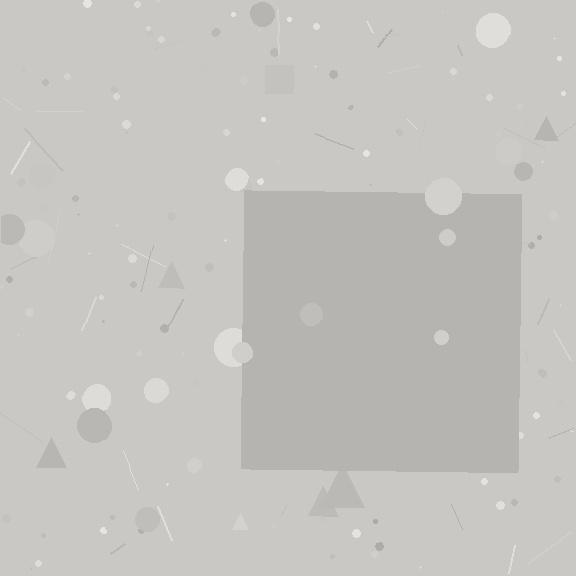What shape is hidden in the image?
A square is hidden in the image.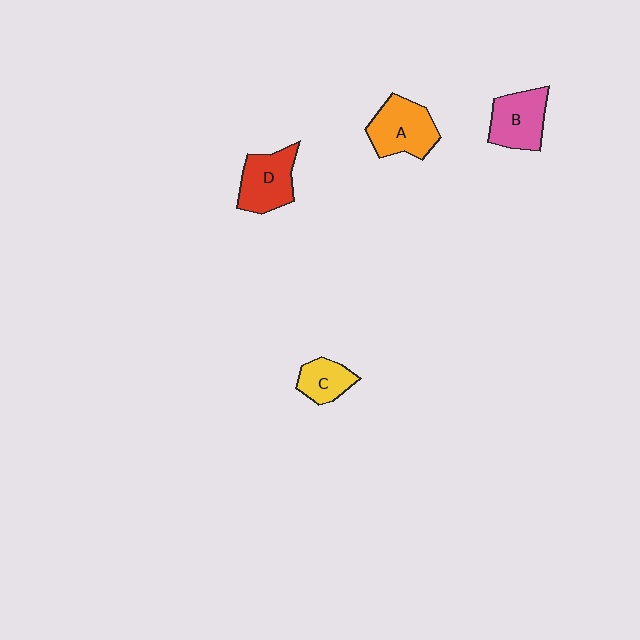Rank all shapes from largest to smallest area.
From largest to smallest: A (orange), B (pink), D (red), C (yellow).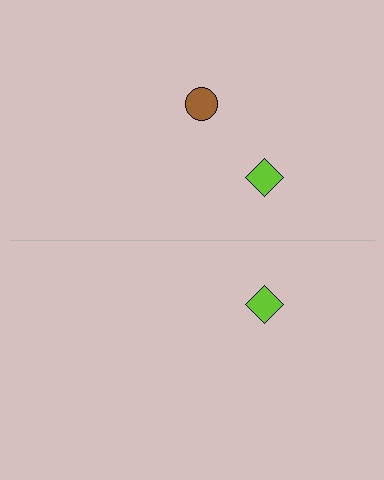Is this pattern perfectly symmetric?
No, the pattern is not perfectly symmetric. A brown circle is missing from the bottom side.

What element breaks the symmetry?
A brown circle is missing from the bottom side.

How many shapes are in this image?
There are 3 shapes in this image.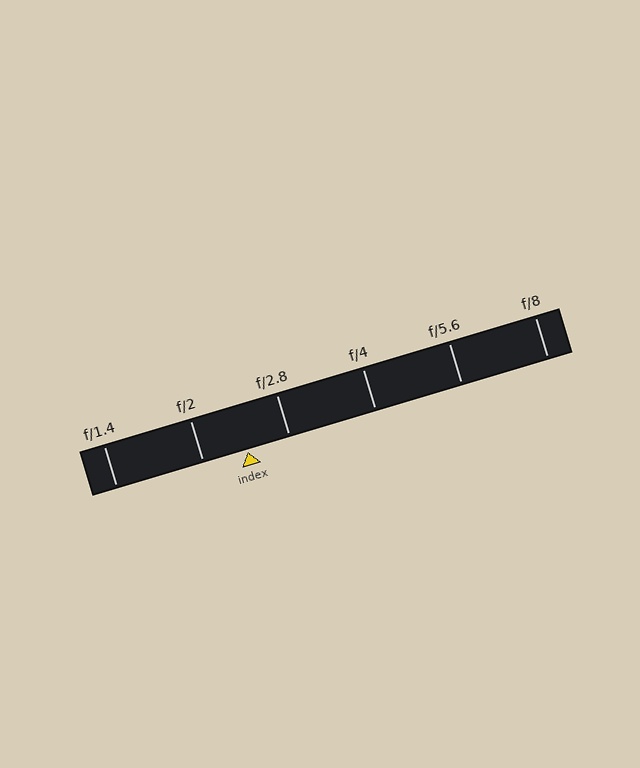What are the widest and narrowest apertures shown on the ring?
The widest aperture shown is f/1.4 and the narrowest is f/8.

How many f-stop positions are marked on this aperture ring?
There are 6 f-stop positions marked.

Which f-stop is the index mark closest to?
The index mark is closest to f/2.8.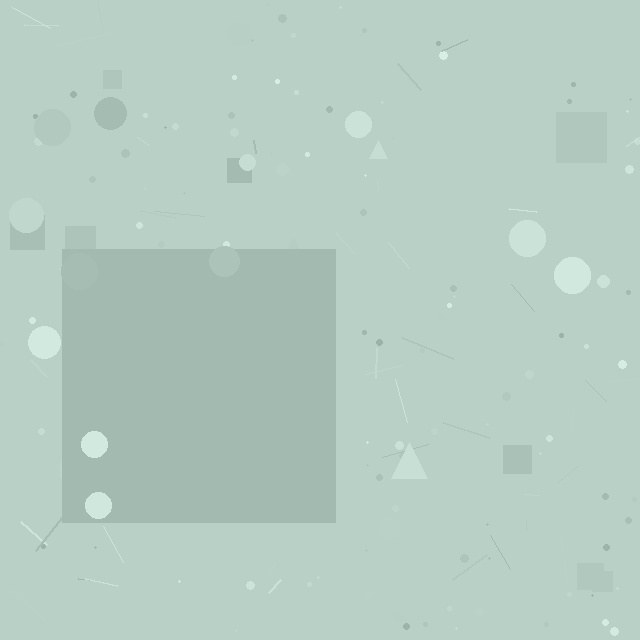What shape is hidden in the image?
A square is hidden in the image.